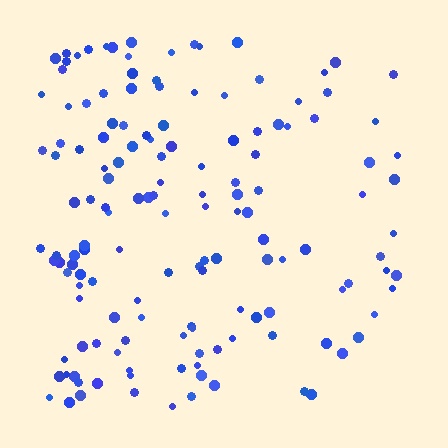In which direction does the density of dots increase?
From right to left, with the left side densest.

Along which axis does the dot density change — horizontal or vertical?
Horizontal.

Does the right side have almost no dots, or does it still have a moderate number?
Still a moderate number, just noticeably fewer than the left.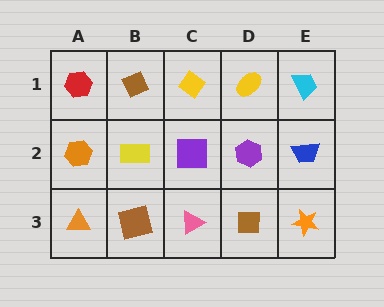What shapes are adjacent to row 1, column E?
A blue trapezoid (row 2, column E), a yellow ellipse (row 1, column D).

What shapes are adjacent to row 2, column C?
A yellow diamond (row 1, column C), a pink triangle (row 3, column C), a yellow rectangle (row 2, column B), a purple hexagon (row 2, column D).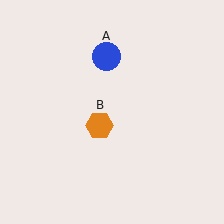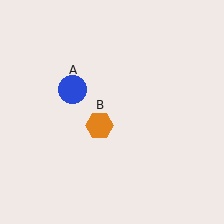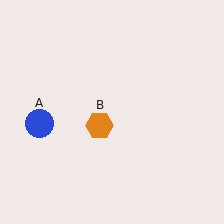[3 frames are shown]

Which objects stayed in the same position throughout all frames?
Orange hexagon (object B) remained stationary.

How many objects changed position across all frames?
1 object changed position: blue circle (object A).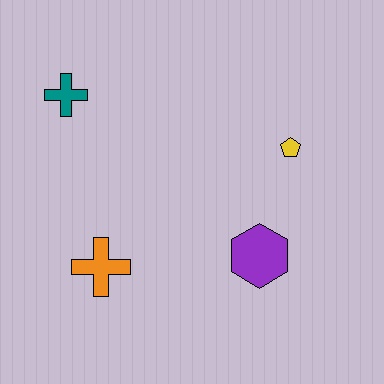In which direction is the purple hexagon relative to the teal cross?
The purple hexagon is to the right of the teal cross.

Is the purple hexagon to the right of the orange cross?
Yes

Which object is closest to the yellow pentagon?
The purple hexagon is closest to the yellow pentagon.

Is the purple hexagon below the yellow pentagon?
Yes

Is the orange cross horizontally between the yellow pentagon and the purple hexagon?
No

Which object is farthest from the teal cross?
The purple hexagon is farthest from the teal cross.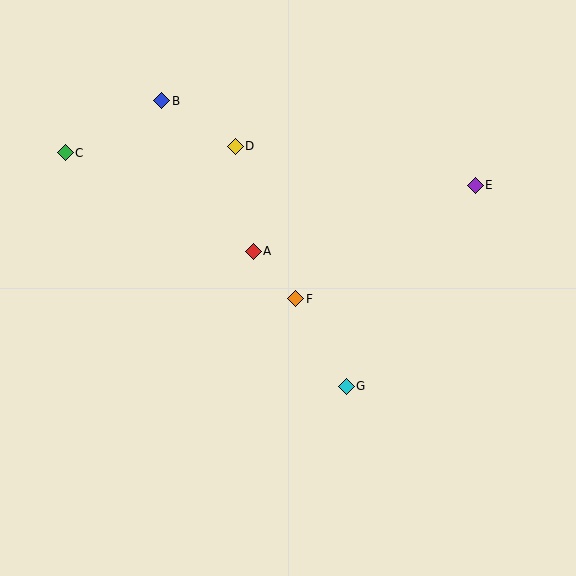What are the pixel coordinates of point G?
Point G is at (346, 386).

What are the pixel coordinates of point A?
Point A is at (253, 251).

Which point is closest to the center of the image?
Point F at (296, 299) is closest to the center.